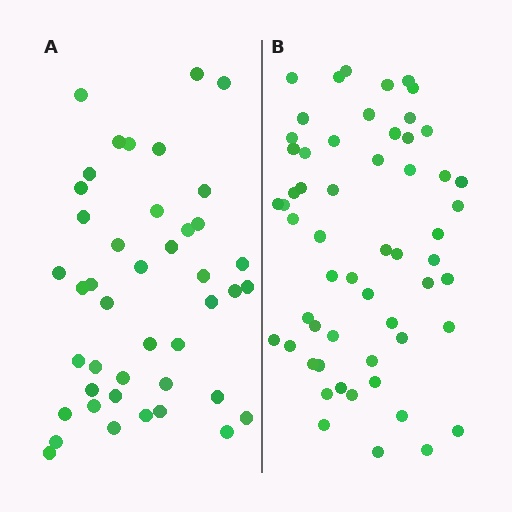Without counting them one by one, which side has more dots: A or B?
Region B (the right region) has more dots.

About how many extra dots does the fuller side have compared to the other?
Region B has approximately 15 more dots than region A.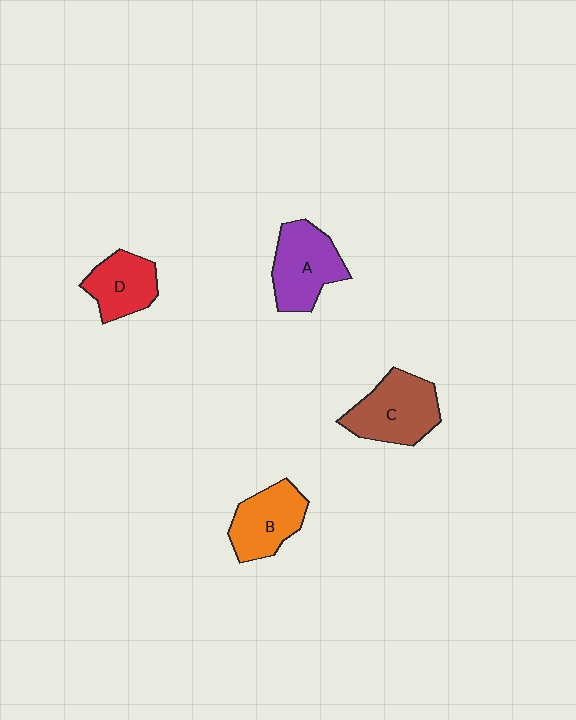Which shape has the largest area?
Shape C (brown).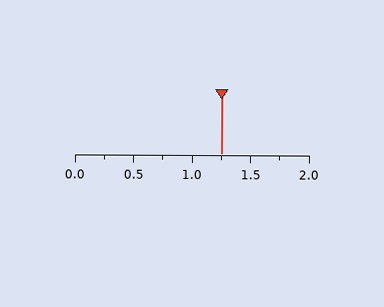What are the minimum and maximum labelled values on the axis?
The axis runs from 0.0 to 2.0.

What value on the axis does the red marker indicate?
The marker indicates approximately 1.25.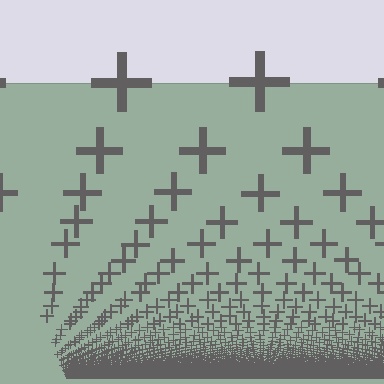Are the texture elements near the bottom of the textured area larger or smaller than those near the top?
Smaller. The gradient is inverted — elements near the bottom are smaller and denser.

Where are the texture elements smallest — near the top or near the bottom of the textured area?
Near the bottom.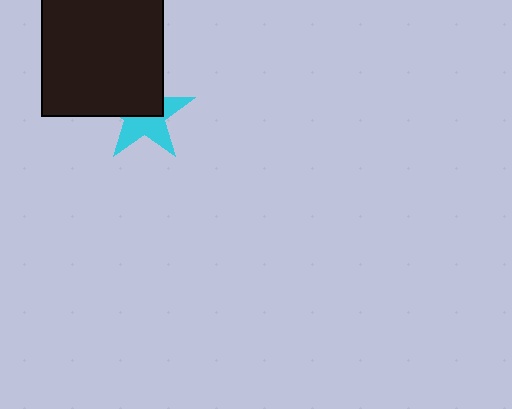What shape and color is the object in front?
The object in front is a black square.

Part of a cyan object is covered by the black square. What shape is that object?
It is a star.